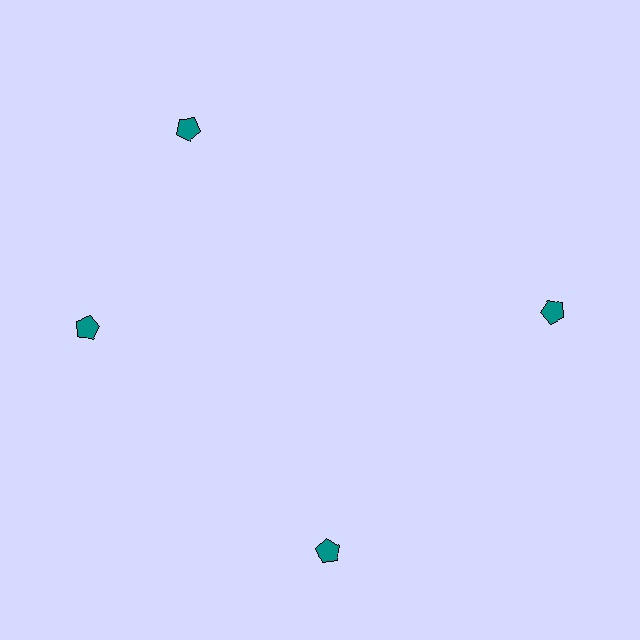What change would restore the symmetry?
The symmetry would be restored by rotating it back into even spacing with its neighbors so that all 4 pentagons sit at equal angles and equal distance from the center.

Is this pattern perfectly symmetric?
No. The 4 teal pentagons are arranged in a ring, but one element near the 12 o'clock position is rotated out of alignment along the ring, breaking the 4-fold rotational symmetry.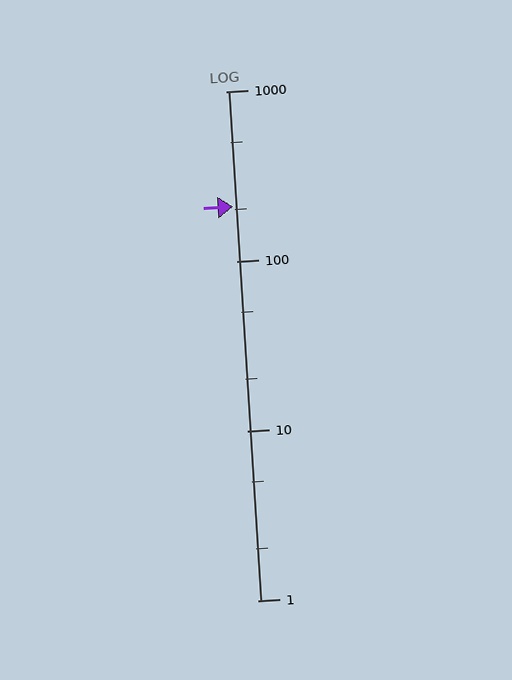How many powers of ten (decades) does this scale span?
The scale spans 3 decades, from 1 to 1000.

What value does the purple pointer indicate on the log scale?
The pointer indicates approximately 210.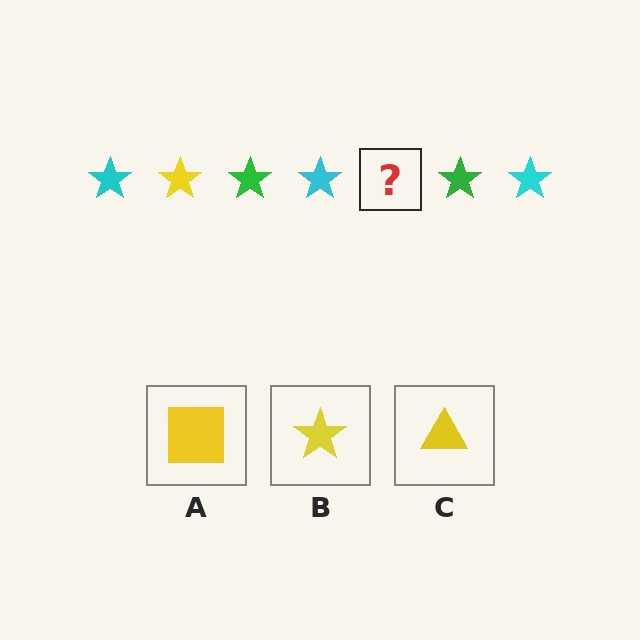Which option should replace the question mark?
Option B.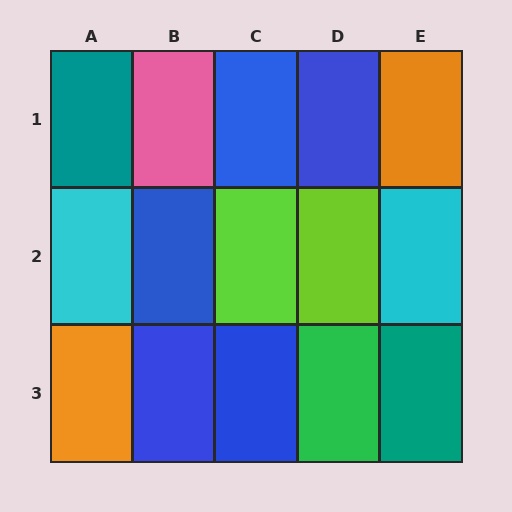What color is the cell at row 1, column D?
Blue.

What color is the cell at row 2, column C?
Lime.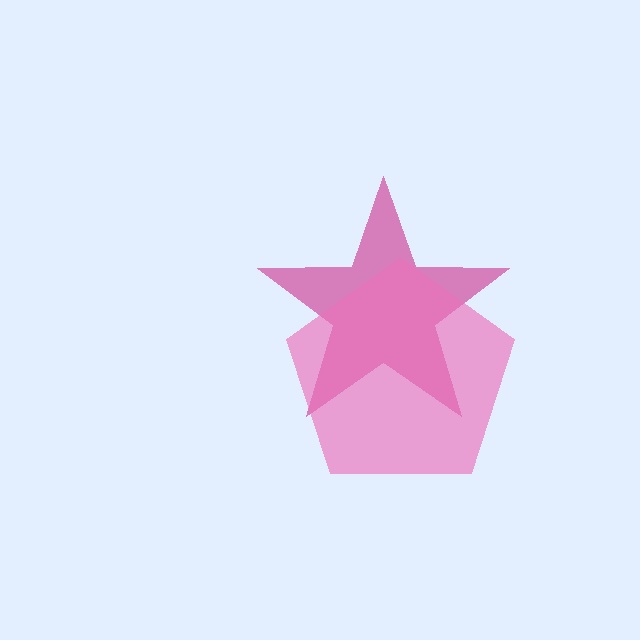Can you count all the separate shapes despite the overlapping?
Yes, there are 2 separate shapes.